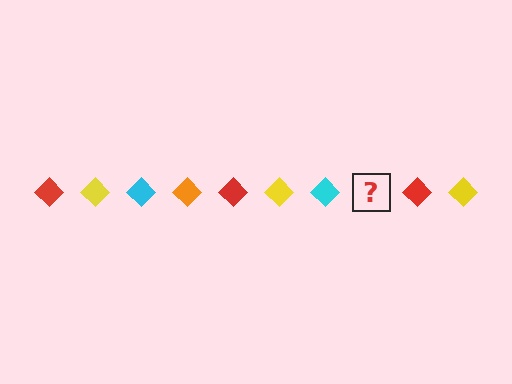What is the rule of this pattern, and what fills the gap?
The rule is that the pattern cycles through red, yellow, cyan, orange diamonds. The gap should be filled with an orange diamond.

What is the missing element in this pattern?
The missing element is an orange diamond.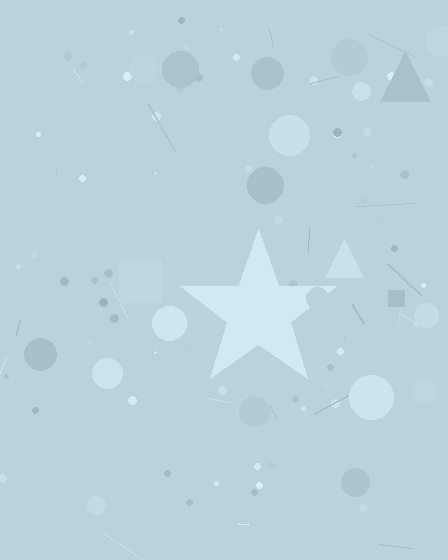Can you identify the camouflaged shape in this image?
The camouflaged shape is a star.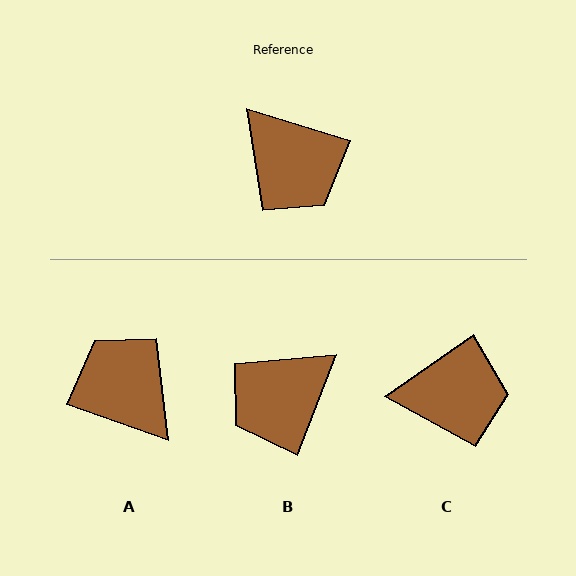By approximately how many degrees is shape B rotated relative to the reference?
Approximately 94 degrees clockwise.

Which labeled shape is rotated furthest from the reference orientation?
A, about 178 degrees away.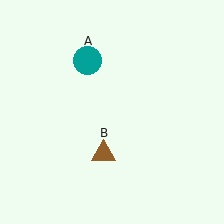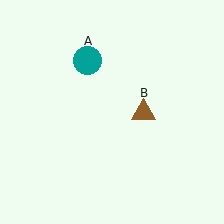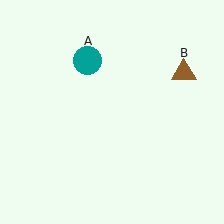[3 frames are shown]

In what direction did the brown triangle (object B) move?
The brown triangle (object B) moved up and to the right.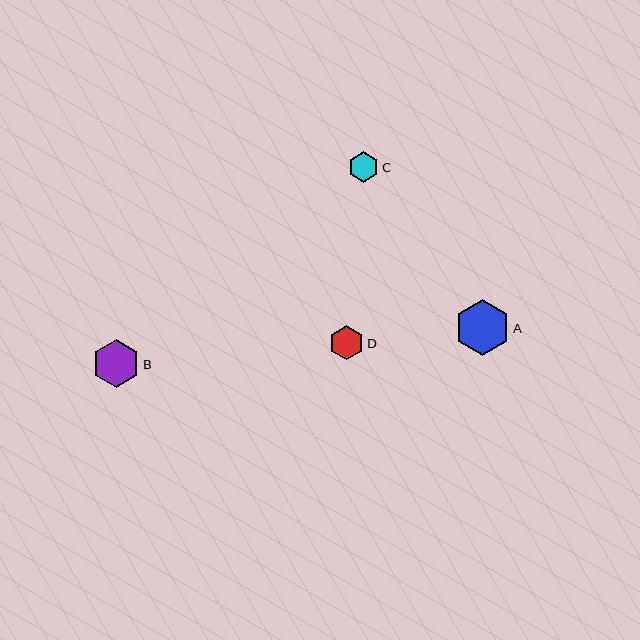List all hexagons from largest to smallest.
From largest to smallest: A, B, D, C.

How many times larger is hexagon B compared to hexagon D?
Hexagon B is approximately 1.4 times the size of hexagon D.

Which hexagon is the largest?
Hexagon A is the largest with a size of approximately 56 pixels.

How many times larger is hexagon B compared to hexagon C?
Hexagon B is approximately 1.6 times the size of hexagon C.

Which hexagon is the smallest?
Hexagon C is the smallest with a size of approximately 31 pixels.